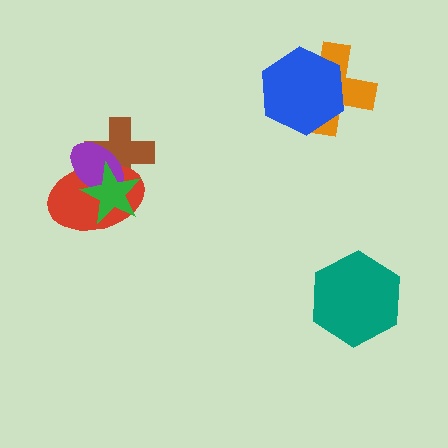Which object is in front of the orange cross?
The blue hexagon is in front of the orange cross.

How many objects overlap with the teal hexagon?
0 objects overlap with the teal hexagon.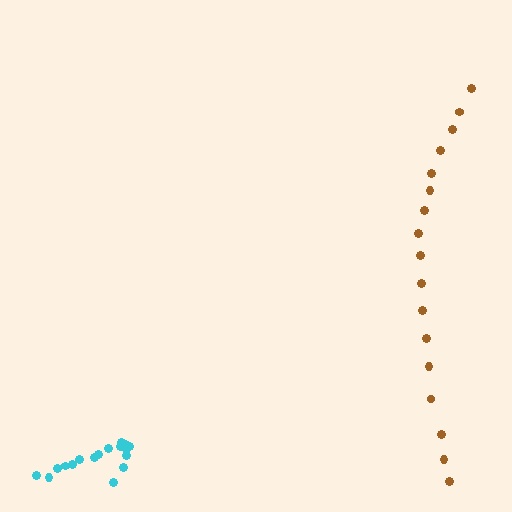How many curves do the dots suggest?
There are 2 distinct paths.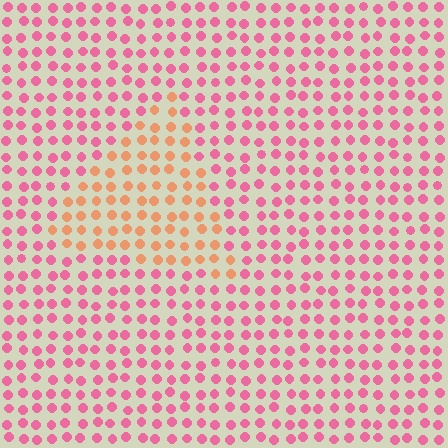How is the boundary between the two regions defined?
The boundary is defined purely by a slight shift in hue (about 46 degrees). Spacing, size, and orientation are identical on both sides.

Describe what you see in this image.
The image is filled with small pink elements in a uniform arrangement. A triangle-shaped region is visible where the elements are tinted to a slightly different hue, forming a subtle color boundary.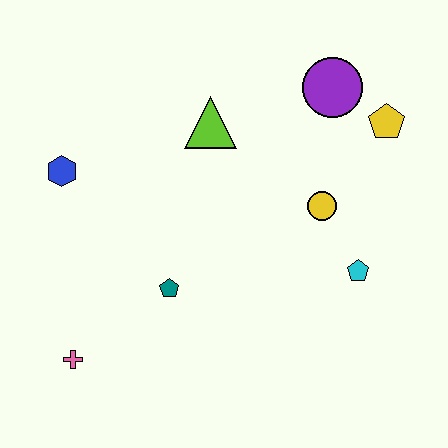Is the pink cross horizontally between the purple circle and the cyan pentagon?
No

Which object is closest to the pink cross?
The teal pentagon is closest to the pink cross.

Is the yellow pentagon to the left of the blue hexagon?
No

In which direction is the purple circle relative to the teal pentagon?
The purple circle is above the teal pentagon.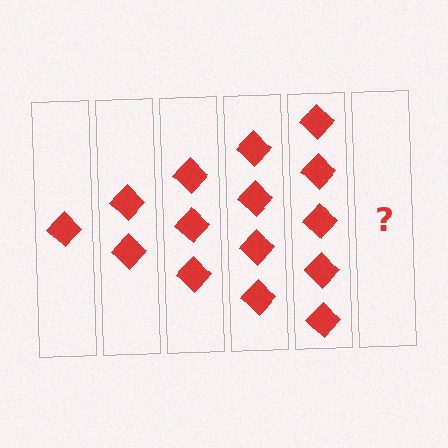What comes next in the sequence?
The next element should be 6 diamonds.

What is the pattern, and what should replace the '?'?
The pattern is that each step adds one more diamond. The '?' should be 6 diamonds.